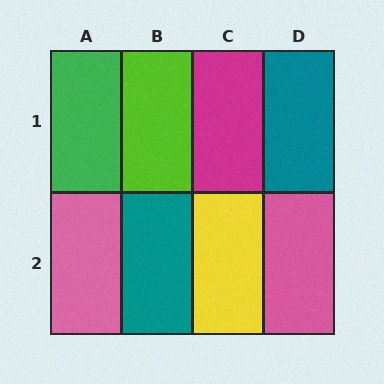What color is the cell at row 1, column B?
Lime.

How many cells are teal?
2 cells are teal.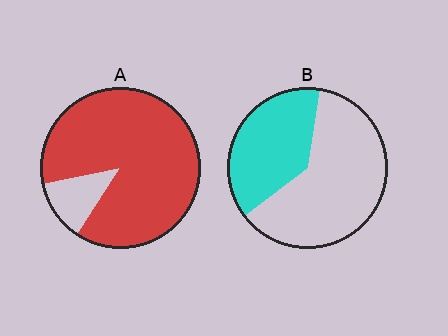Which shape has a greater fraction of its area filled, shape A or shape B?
Shape A.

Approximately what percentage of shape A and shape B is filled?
A is approximately 90% and B is approximately 40%.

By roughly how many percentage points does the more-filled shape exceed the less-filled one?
By roughly 50 percentage points (A over B).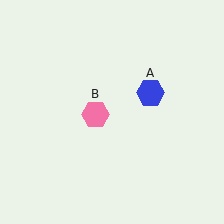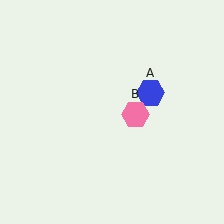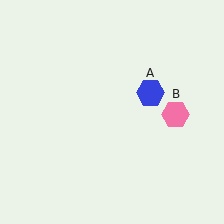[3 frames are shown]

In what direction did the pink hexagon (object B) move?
The pink hexagon (object B) moved right.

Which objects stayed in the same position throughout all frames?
Blue hexagon (object A) remained stationary.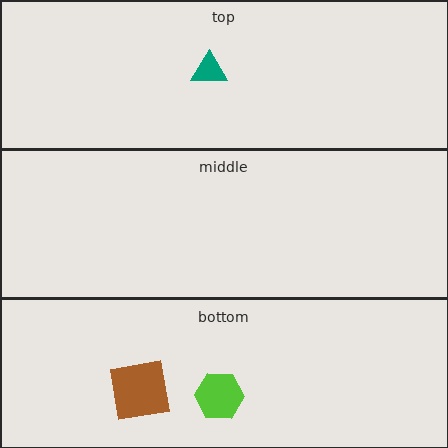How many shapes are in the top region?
1.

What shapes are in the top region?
The teal triangle.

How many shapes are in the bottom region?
2.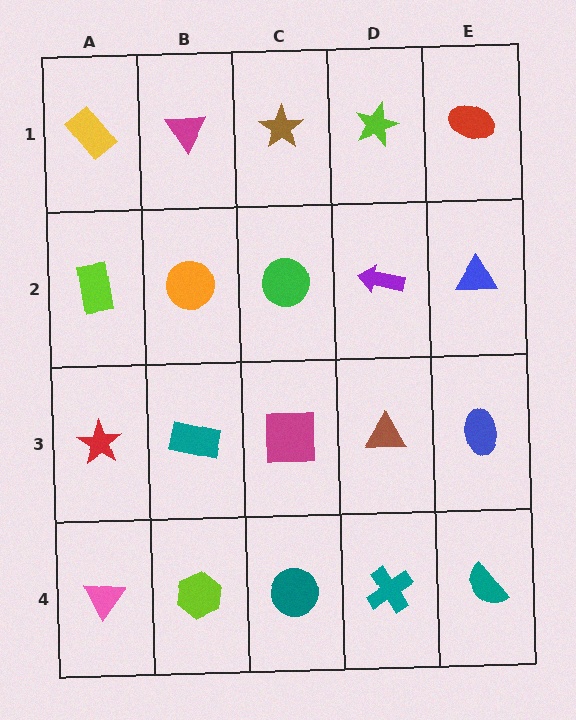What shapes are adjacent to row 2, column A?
A yellow rectangle (row 1, column A), a red star (row 3, column A), an orange circle (row 2, column B).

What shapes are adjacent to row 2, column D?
A lime star (row 1, column D), a brown triangle (row 3, column D), a green circle (row 2, column C), a blue triangle (row 2, column E).